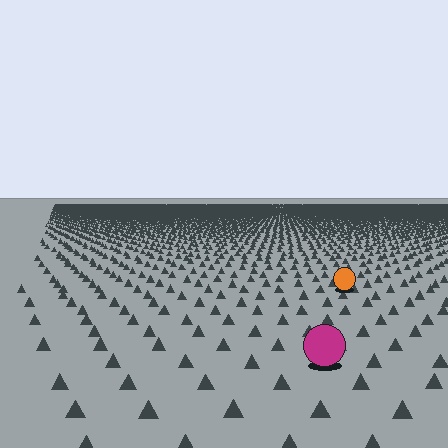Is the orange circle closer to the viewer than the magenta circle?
No. The magenta circle is closer — you can tell from the texture gradient: the ground texture is coarser near it.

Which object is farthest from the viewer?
The orange circle is farthest from the viewer. It appears smaller and the ground texture around it is denser.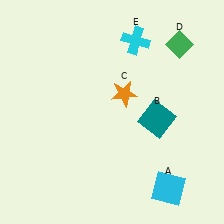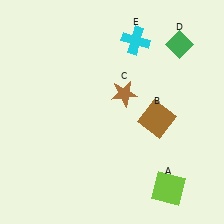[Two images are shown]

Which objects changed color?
A changed from cyan to lime. B changed from teal to brown. C changed from orange to brown.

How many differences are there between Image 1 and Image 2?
There are 3 differences between the two images.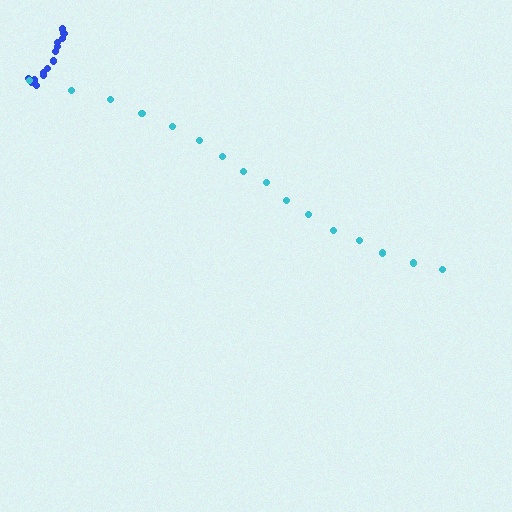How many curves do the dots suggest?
There are 2 distinct paths.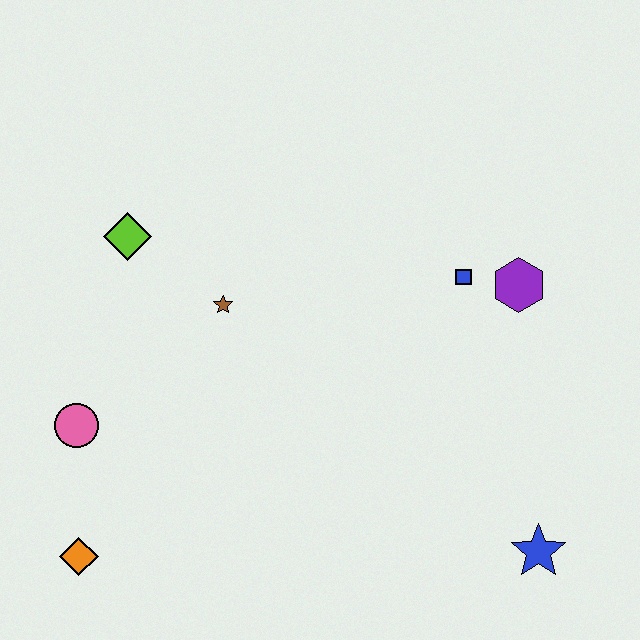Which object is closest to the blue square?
The purple hexagon is closest to the blue square.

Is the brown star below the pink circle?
No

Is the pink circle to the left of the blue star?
Yes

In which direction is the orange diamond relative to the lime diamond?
The orange diamond is below the lime diamond.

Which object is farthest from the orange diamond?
The purple hexagon is farthest from the orange diamond.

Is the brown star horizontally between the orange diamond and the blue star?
Yes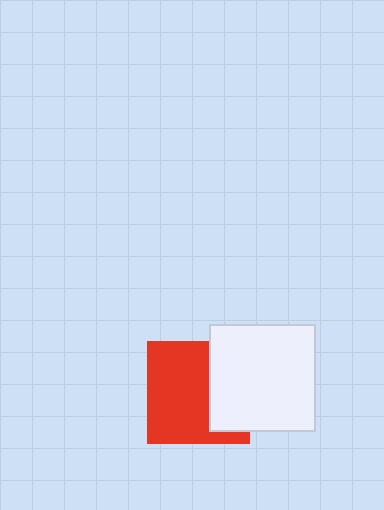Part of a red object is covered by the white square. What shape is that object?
It is a square.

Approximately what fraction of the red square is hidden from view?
Roughly 35% of the red square is hidden behind the white square.